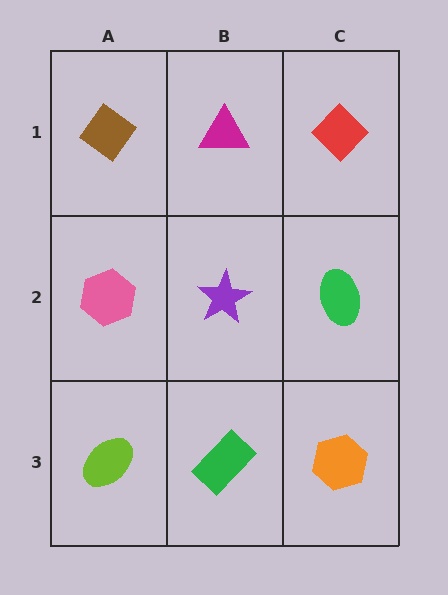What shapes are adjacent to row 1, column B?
A purple star (row 2, column B), a brown diamond (row 1, column A), a red diamond (row 1, column C).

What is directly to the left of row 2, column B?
A pink hexagon.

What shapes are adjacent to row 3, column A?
A pink hexagon (row 2, column A), a green rectangle (row 3, column B).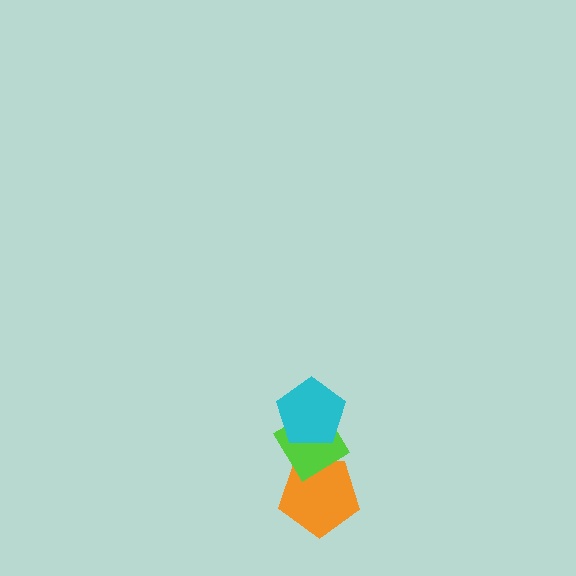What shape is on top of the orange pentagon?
The lime diamond is on top of the orange pentagon.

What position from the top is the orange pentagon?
The orange pentagon is 3rd from the top.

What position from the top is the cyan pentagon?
The cyan pentagon is 1st from the top.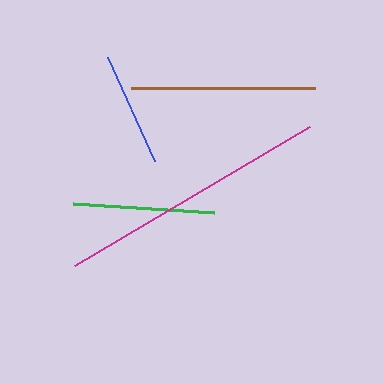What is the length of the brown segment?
The brown segment is approximately 185 pixels long.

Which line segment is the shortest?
The blue line is the shortest at approximately 114 pixels.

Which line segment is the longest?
The magenta line is the longest at approximately 274 pixels.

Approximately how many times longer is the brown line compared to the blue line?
The brown line is approximately 1.6 times the length of the blue line.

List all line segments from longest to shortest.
From longest to shortest: magenta, brown, green, blue.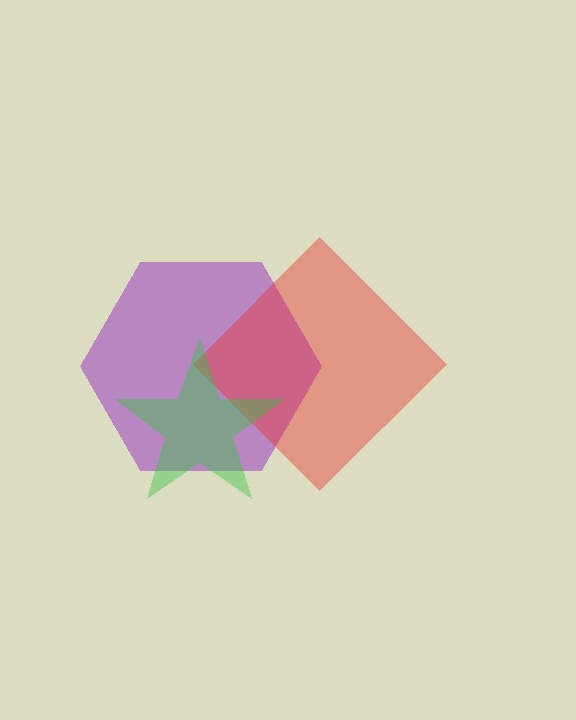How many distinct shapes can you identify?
There are 3 distinct shapes: a purple hexagon, a red diamond, a green star.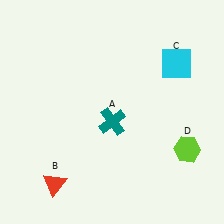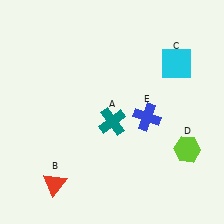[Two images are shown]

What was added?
A blue cross (E) was added in Image 2.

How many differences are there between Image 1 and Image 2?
There is 1 difference between the two images.